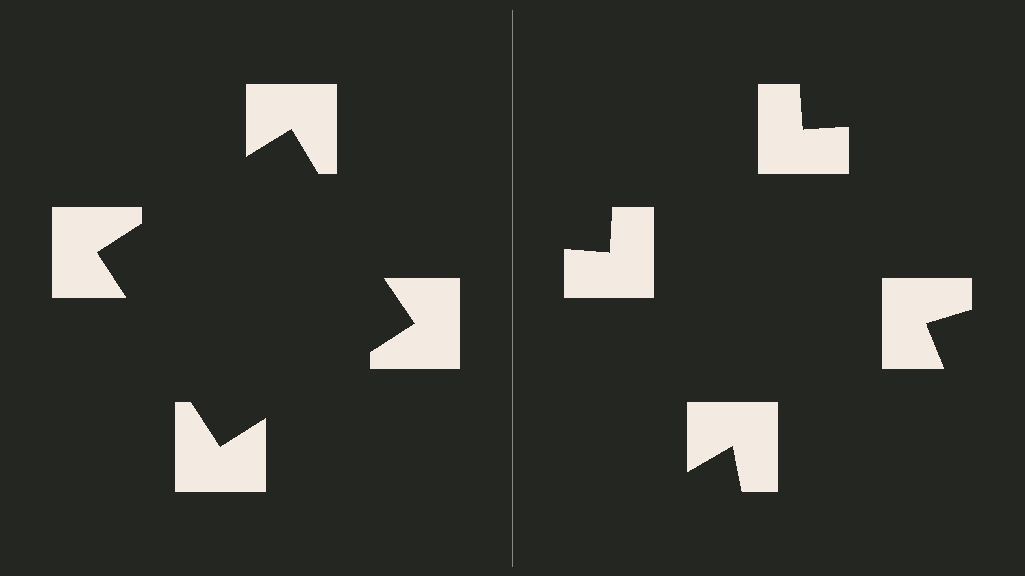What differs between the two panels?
The notched squares are positioned identically on both sides; only the wedge orientations differ. On the left they align to a square; on the right they are misaligned.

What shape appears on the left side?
An illusory square.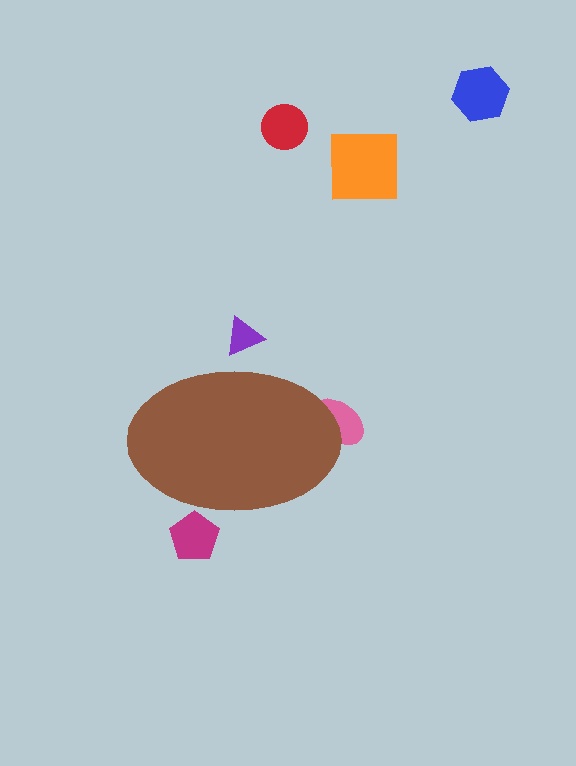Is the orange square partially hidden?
No, the orange square is fully visible.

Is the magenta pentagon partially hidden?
Yes, the magenta pentagon is partially hidden behind the brown ellipse.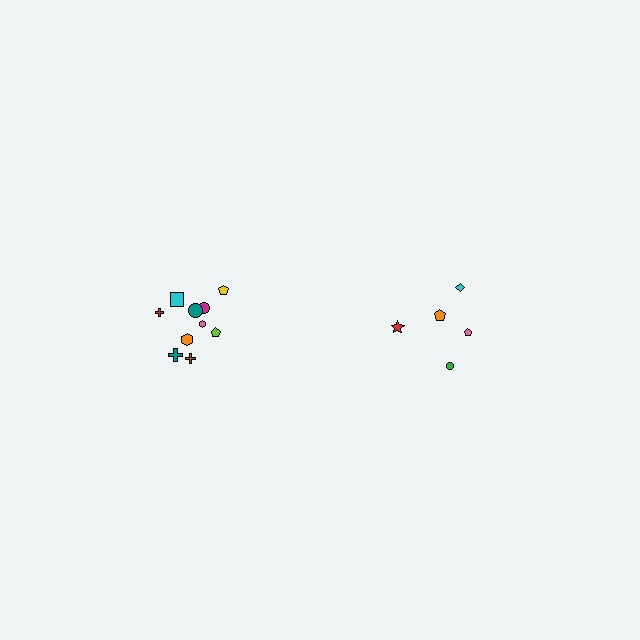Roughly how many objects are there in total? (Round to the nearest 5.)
Roughly 15 objects in total.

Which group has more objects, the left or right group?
The left group.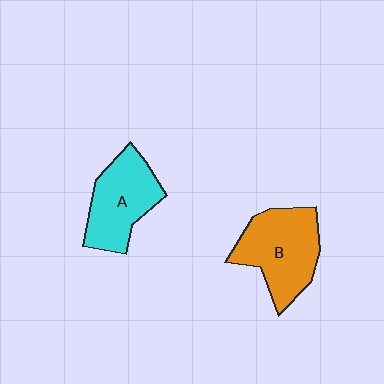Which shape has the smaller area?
Shape A (cyan).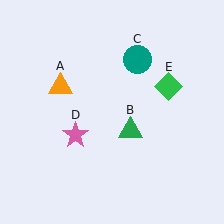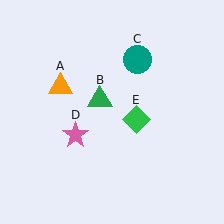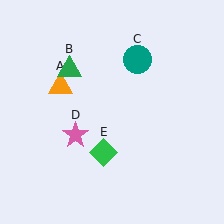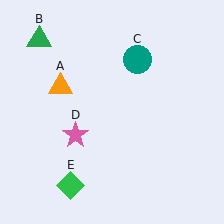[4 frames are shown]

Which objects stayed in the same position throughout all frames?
Orange triangle (object A) and teal circle (object C) and pink star (object D) remained stationary.